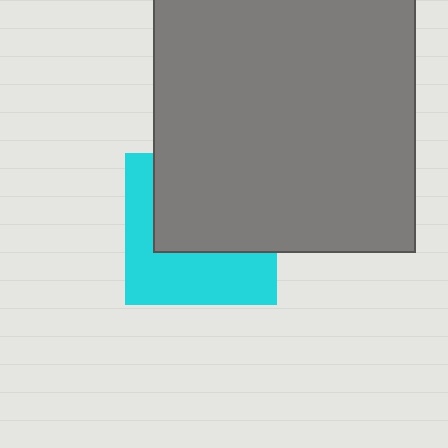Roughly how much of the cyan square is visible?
About half of it is visible (roughly 46%).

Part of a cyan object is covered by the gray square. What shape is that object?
It is a square.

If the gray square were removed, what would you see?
You would see the complete cyan square.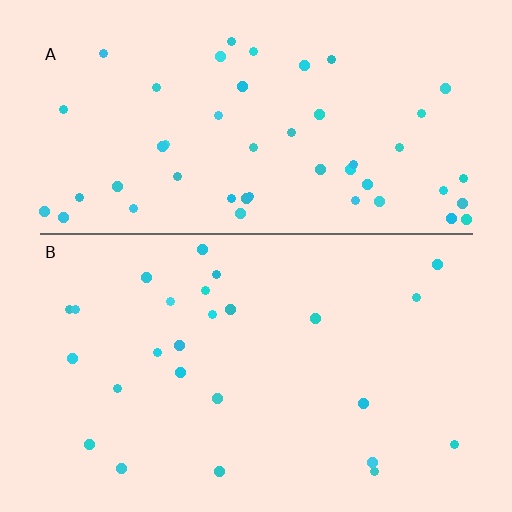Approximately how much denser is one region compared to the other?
Approximately 1.9× — region A over region B.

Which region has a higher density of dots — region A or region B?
A (the top).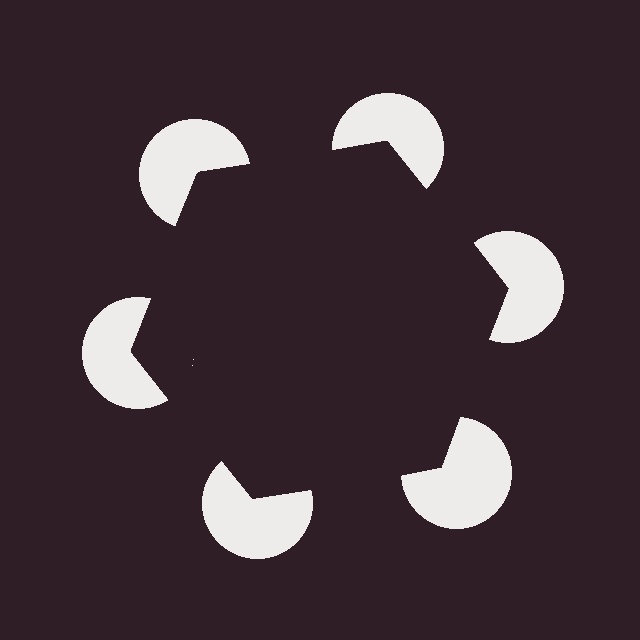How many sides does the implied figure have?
6 sides.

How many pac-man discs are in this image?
There are 6 — one at each vertex of the illusory hexagon.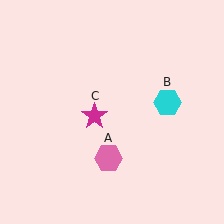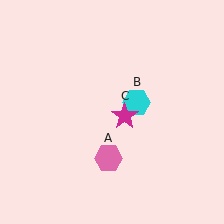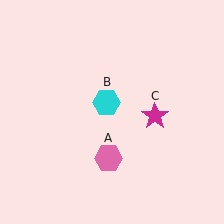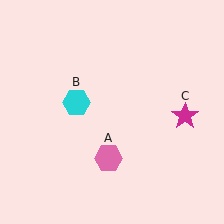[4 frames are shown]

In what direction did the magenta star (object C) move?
The magenta star (object C) moved right.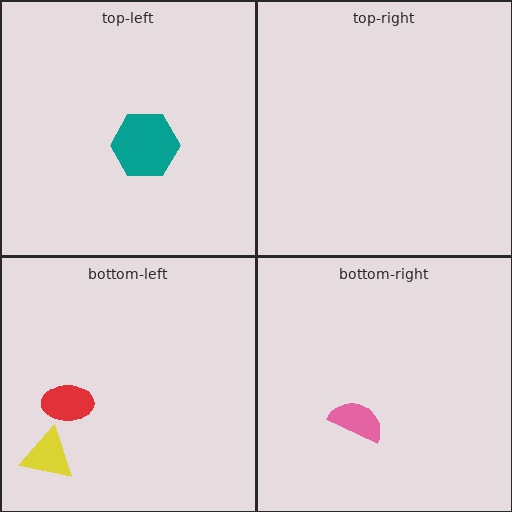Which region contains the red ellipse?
The bottom-left region.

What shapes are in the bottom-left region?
The yellow triangle, the red ellipse.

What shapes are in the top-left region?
The teal hexagon.